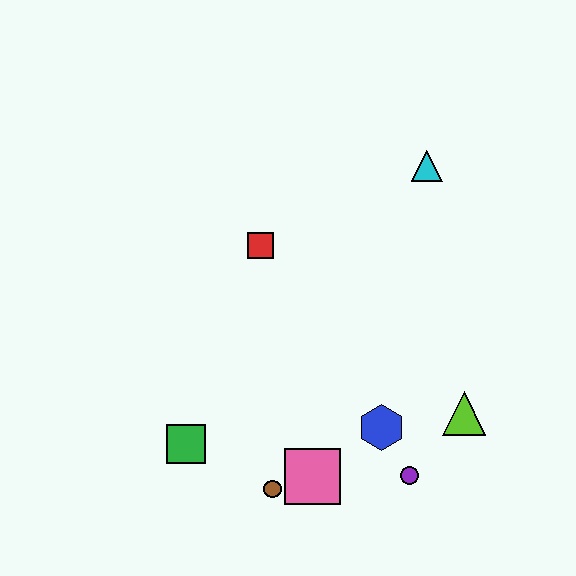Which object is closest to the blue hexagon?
The purple circle is closest to the blue hexagon.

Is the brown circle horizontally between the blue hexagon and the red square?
Yes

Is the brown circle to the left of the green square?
No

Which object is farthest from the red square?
The purple circle is farthest from the red square.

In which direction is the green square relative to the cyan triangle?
The green square is below the cyan triangle.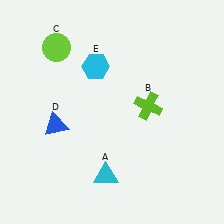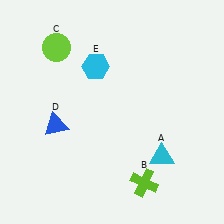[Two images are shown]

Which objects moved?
The objects that moved are: the cyan triangle (A), the lime cross (B).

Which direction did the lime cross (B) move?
The lime cross (B) moved down.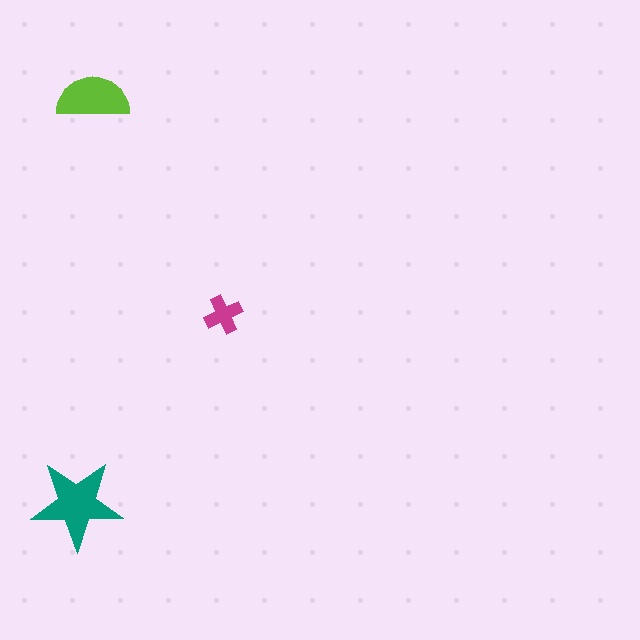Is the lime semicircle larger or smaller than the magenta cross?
Larger.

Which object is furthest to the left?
The teal star is leftmost.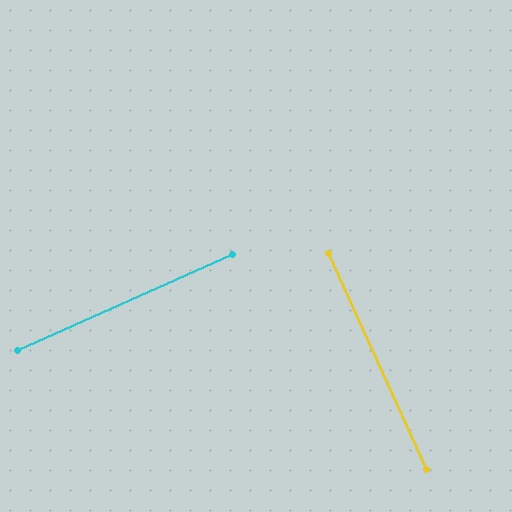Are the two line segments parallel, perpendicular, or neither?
Perpendicular — they meet at approximately 90°.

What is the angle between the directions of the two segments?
Approximately 90 degrees.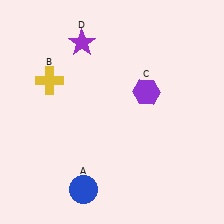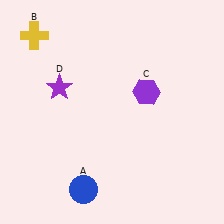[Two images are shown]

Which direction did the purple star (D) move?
The purple star (D) moved down.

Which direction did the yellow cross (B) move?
The yellow cross (B) moved up.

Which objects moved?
The objects that moved are: the yellow cross (B), the purple star (D).